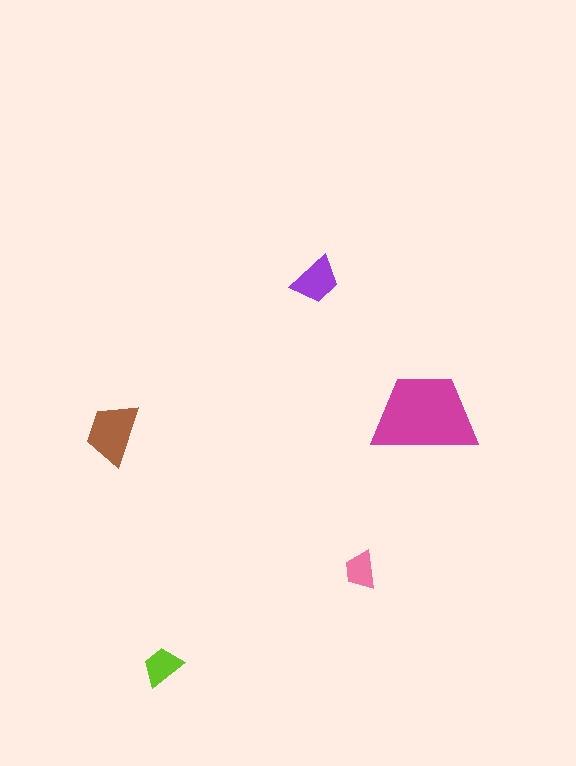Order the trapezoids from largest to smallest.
the magenta one, the brown one, the purple one, the lime one, the pink one.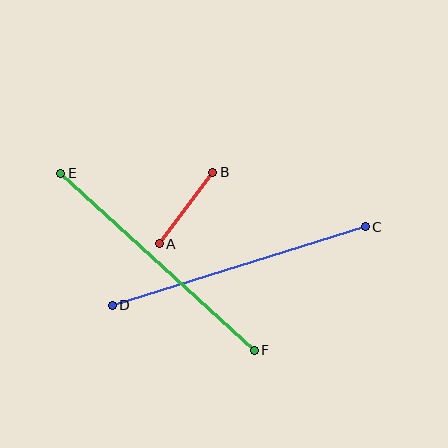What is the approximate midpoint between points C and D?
The midpoint is at approximately (239, 266) pixels.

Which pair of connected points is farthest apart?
Points C and D are farthest apart.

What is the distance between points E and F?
The distance is approximately 262 pixels.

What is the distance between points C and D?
The distance is approximately 265 pixels.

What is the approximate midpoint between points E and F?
The midpoint is at approximately (158, 262) pixels.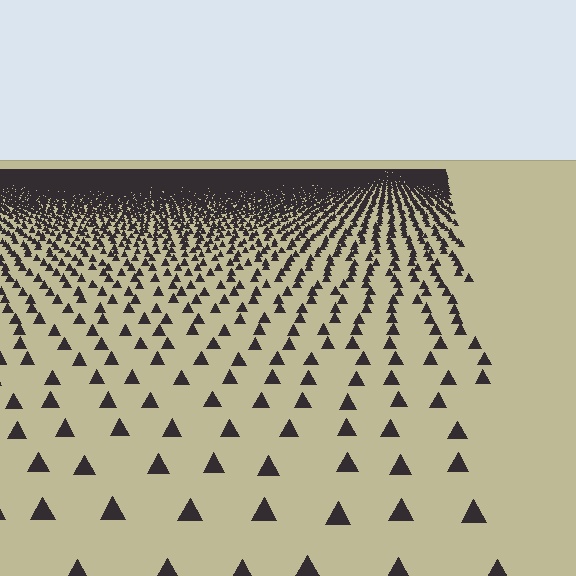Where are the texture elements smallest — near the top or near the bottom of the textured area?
Near the top.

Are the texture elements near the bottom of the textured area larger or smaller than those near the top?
Larger. Near the bottom, elements are closer to the viewer and appear at a bigger on-screen size.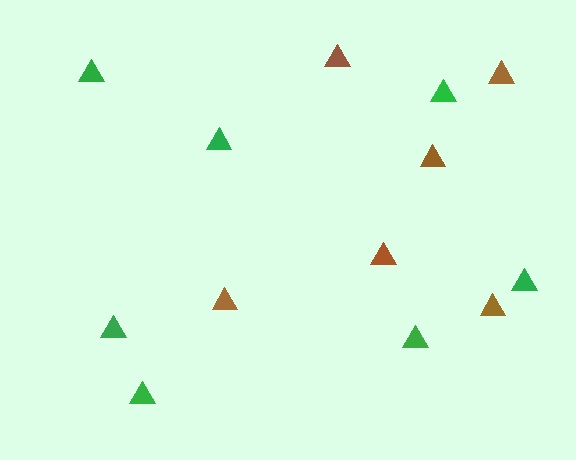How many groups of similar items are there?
There are 2 groups: one group of green triangles (7) and one group of brown triangles (6).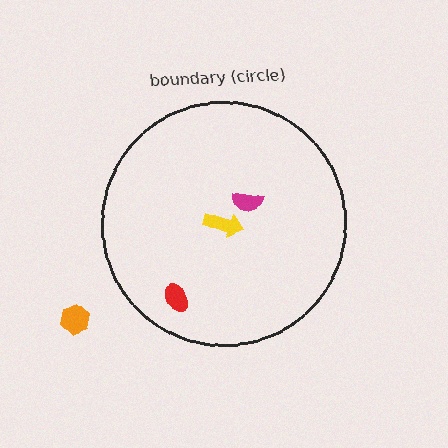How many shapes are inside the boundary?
3 inside, 1 outside.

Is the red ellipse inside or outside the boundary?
Inside.